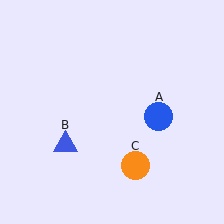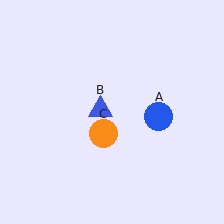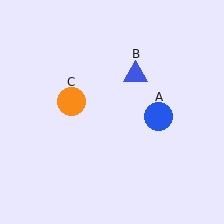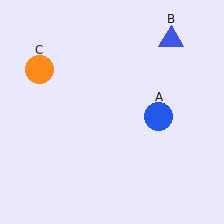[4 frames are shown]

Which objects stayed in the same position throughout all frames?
Blue circle (object A) remained stationary.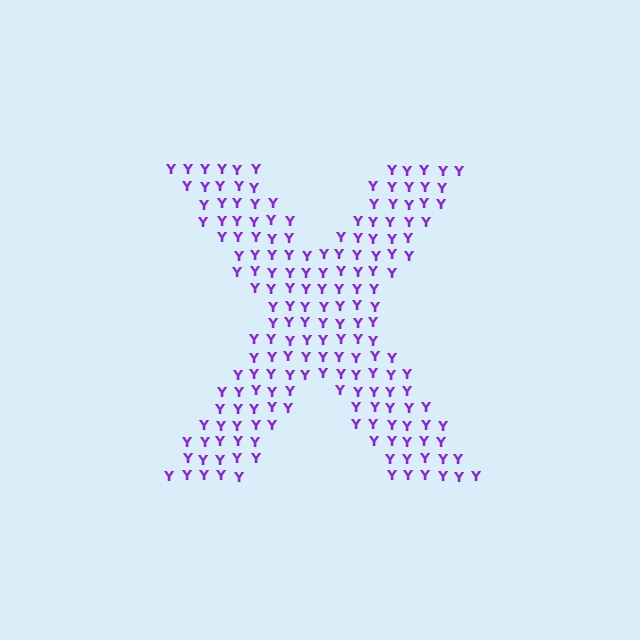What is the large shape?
The large shape is the letter X.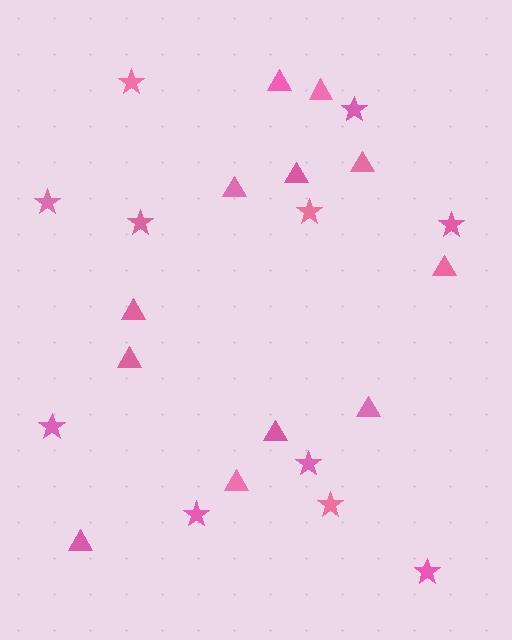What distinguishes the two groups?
There are 2 groups: one group of stars (11) and one group of triangles (12).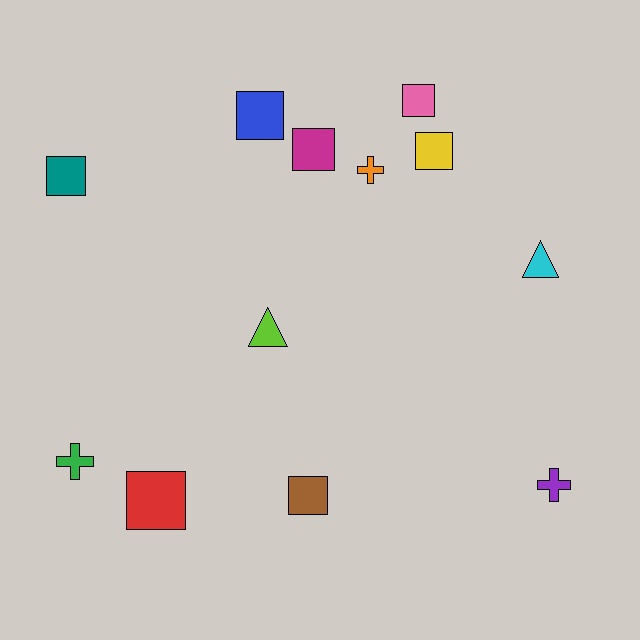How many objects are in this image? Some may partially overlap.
There are 12 objects.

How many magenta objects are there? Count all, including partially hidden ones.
There is 1 magenta object.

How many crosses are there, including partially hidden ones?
There are 3 crosses.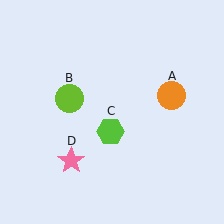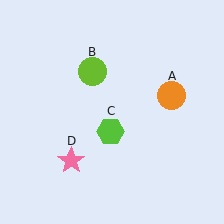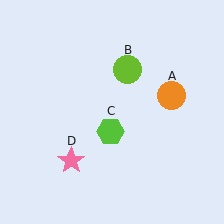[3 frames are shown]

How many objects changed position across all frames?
1 object changed position: lime circle (object B).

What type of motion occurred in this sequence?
The lime circle (object B) rotated clockwise around the center of the scene.